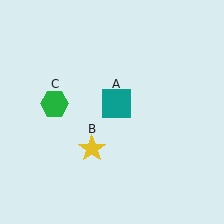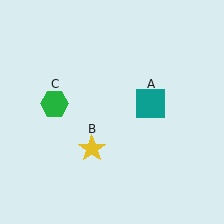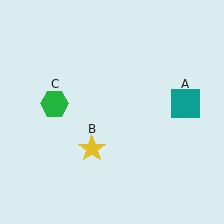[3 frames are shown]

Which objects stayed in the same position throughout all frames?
Yellow star (object B) and green hexagon (object C) remained stationary.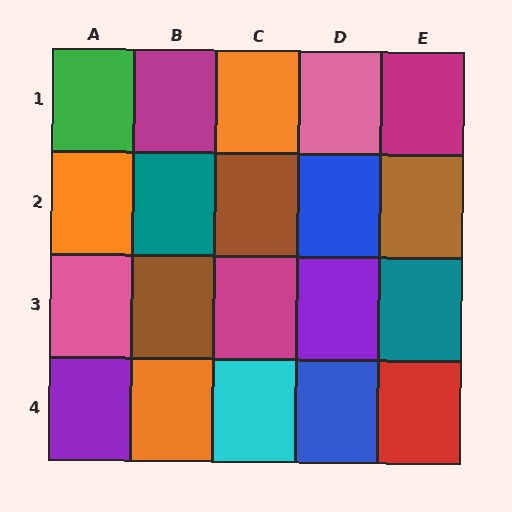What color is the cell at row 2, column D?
Blue.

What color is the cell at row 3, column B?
Brown.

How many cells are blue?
2 cells are blue.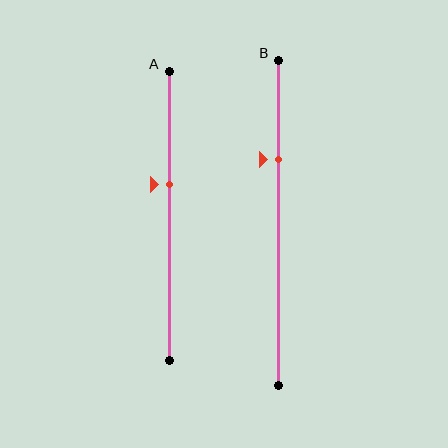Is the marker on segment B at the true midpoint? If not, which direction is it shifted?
No, the marker on segment B is shifted upward by about 19% of the segment length.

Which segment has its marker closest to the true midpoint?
Segment A has its marker closest to the true midpoint.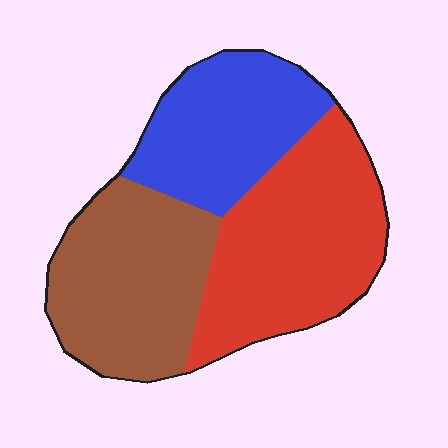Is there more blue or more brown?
Brown.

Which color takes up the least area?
Blue, at roughly 25%.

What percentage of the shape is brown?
Brown takes up between a third and a half of the shape.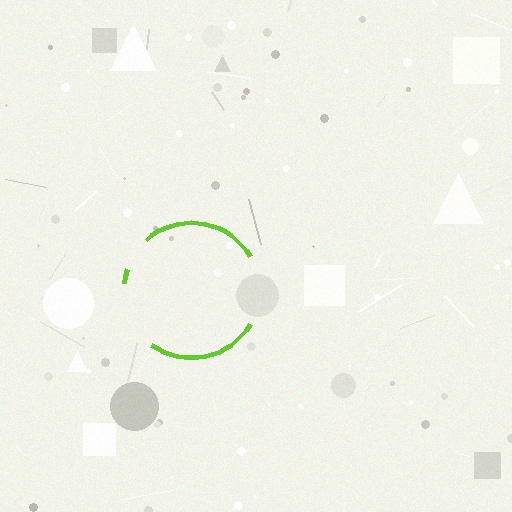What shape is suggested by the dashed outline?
The dashed outline suggests a circle.